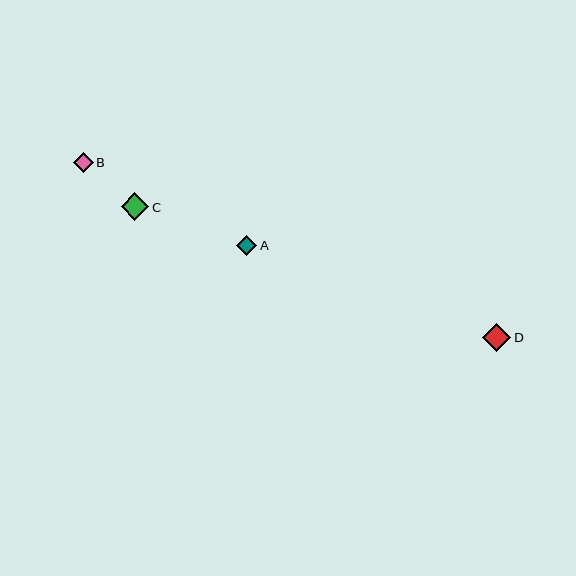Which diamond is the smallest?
Diamond A is the smallest with a size of approximately 20 pixels.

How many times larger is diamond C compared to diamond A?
Diamond C is approximately 1.4 times the size of diamond A.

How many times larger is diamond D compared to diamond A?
Diamond D is approximately 1.4 times the size of diamond A.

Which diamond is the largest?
Diamond D is the largest with a size of approximately 28 pixels.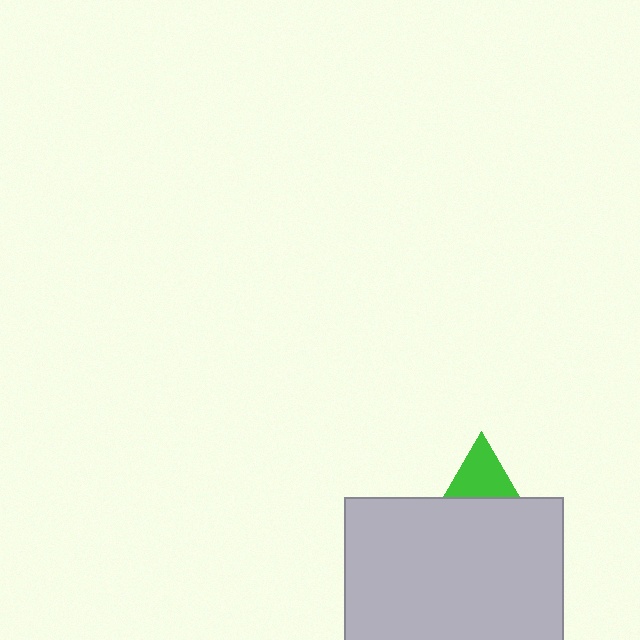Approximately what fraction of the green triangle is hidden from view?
Roughly 65% of the green triangle is hidden behind the light gray rectangle.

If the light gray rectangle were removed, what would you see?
You would see the complete green triangle.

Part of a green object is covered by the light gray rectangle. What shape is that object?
It is a triangle.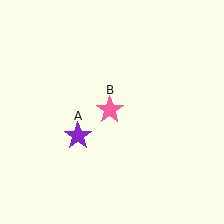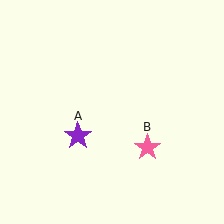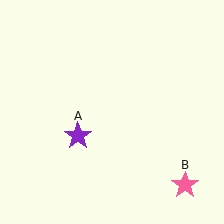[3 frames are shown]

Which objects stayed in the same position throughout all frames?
Purple star (object A) remained stationary.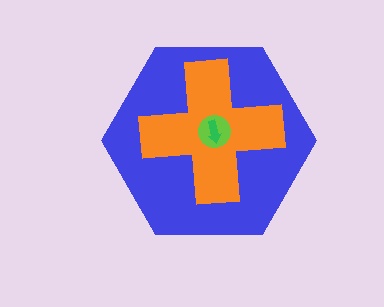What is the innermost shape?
The green arrow.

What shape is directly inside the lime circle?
The green arrow.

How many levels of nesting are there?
4.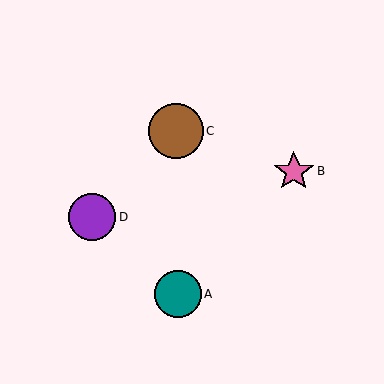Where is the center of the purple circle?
The center of the purple circle is at (92, 217).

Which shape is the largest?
The brown circle (labeled C) is the largest.